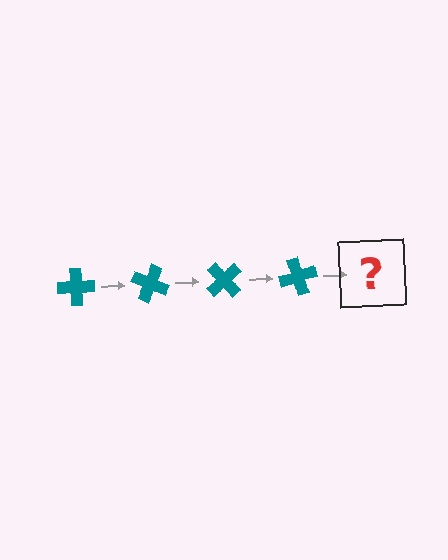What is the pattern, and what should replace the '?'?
The pattern is that the cross rotates 25 degrees each step. The '?' should be a teal cross rotated 100 degrees.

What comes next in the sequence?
The next element should be a teal cross rotated 100 degrees.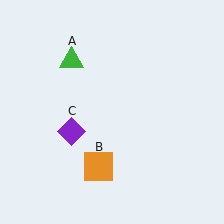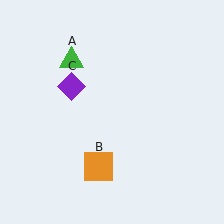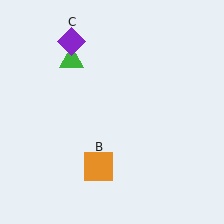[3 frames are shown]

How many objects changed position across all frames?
1 object changed position: purple diamond (object C).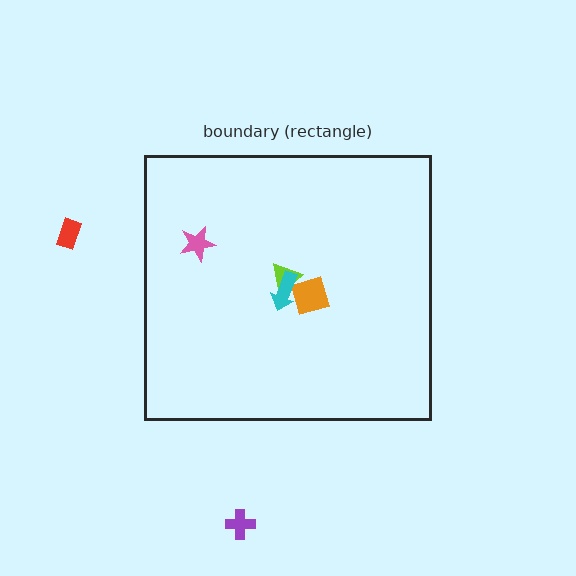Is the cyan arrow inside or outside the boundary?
Inside.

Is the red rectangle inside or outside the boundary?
Outside.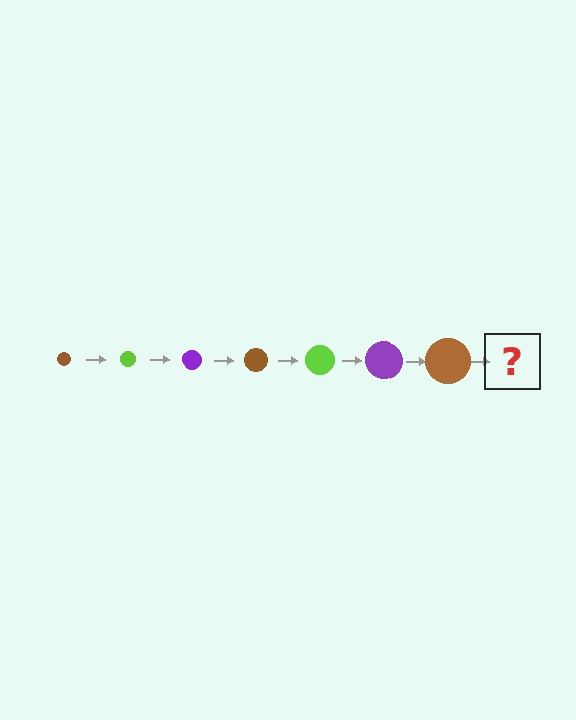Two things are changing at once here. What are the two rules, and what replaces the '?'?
The two rules are that the circle grows larger each step and the color cycles through brown, lime, and purple. The '?' should be a lime circle, larger than the previous one.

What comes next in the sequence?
The next element should be a lime circle, larger than the previous one.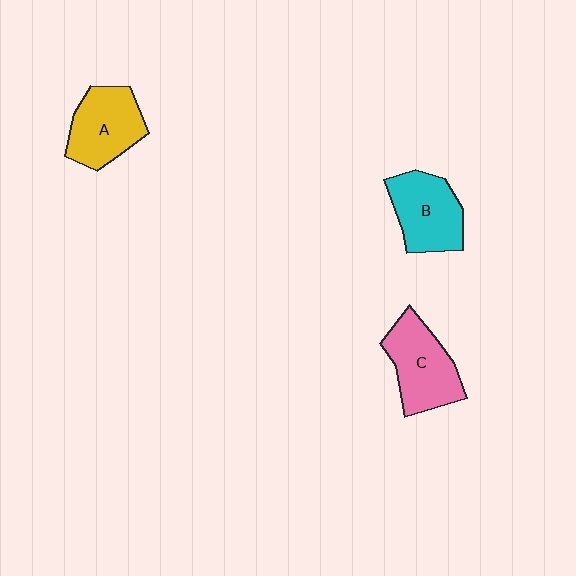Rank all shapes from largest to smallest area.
From largest to smallest: C (pink), B (cyan), A (yellow).